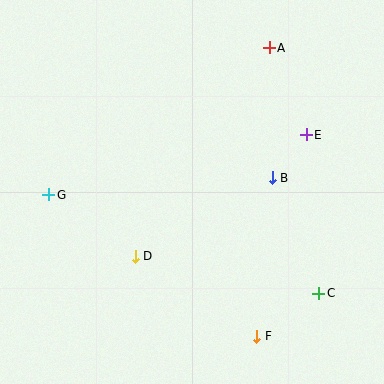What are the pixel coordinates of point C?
Point C is at (319, 293).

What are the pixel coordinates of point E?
Point E is at (306, 135).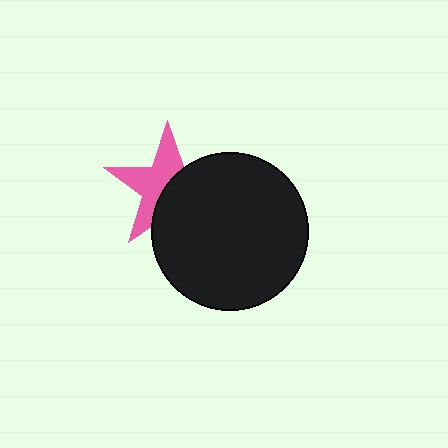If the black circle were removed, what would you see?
You would see the complete pink star.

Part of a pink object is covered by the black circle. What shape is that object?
It is a star.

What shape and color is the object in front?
The object in front is a black circle.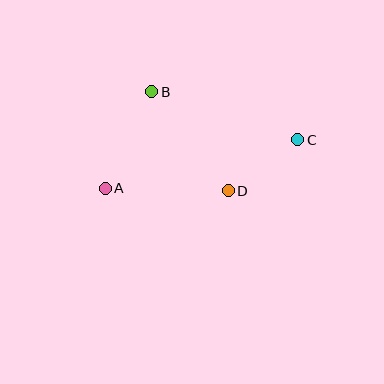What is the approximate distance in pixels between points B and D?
The distance between B and D is approximately 125 pixels.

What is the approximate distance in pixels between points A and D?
The distance between A and D is approximately 123 pixels.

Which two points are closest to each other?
Points C and D are closest to each other.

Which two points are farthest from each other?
Points A and C are farthest from each other.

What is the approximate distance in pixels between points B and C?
The distance between B and C is approximately 154 pixels.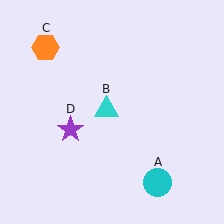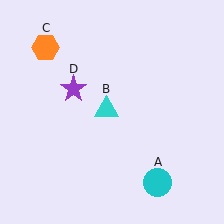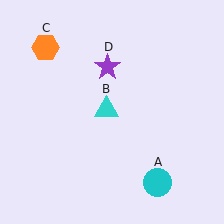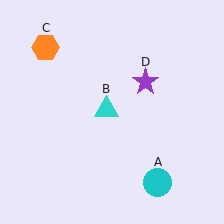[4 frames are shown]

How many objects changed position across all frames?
1 object changed position: purple star (object D).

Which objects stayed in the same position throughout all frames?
Cyan circle (object A) and cyan triangle (object B) and orange hexagon (object C) remained stationary.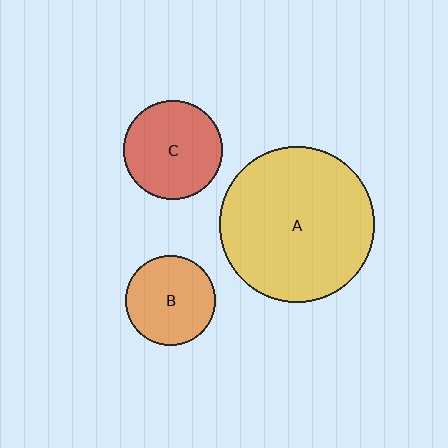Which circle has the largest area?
Circle A (yellow).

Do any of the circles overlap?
No, none of the circles overlap.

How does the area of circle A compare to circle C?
Approximately 2.5 times.